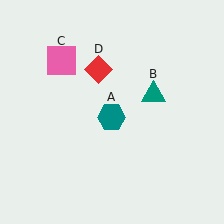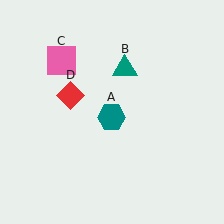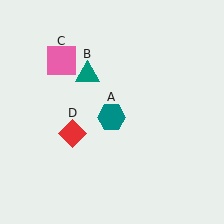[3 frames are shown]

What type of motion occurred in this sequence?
The teal triangle (object B), red diamond (object D) rotated counterclockwise around the center of the scene.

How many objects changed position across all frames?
2 objects changed position: teal triangle (object B), red diamond (object D).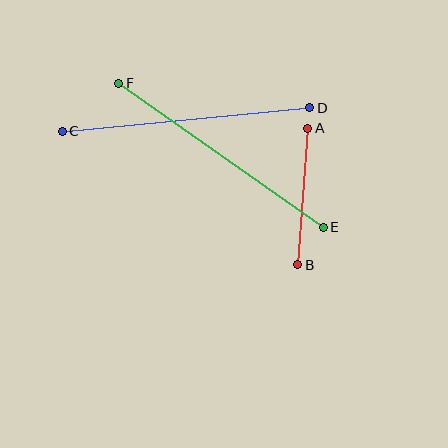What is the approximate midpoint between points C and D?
The midpoint is at approximately (186, 119) pixels.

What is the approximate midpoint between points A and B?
The midpoint is at approximately (303, 196) pixels.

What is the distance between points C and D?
The distance is approximately 248 pixels.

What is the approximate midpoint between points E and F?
The midpoint is at approximately (221, 155) pixels.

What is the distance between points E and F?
The distance is approximately 250 pixels.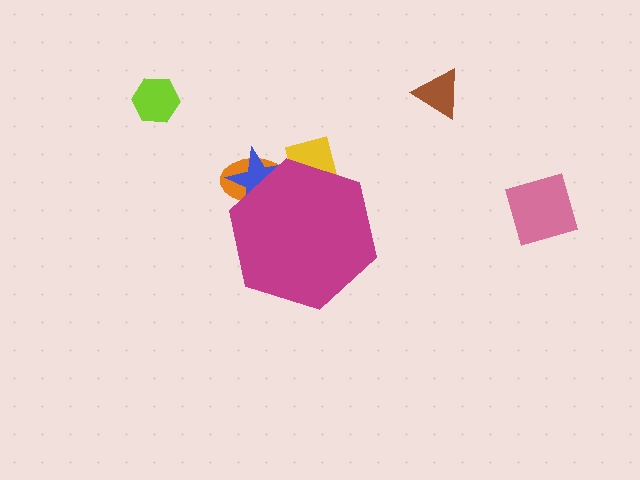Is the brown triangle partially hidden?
No, the brown triangle is fully visible.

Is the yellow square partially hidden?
Yes, the yellow square is partially hidden behind the magenta hexagon.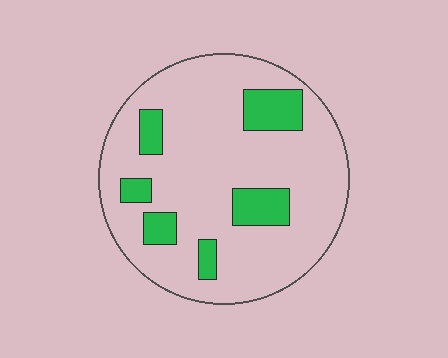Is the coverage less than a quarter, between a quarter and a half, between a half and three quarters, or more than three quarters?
Less than a quarter.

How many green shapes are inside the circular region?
6.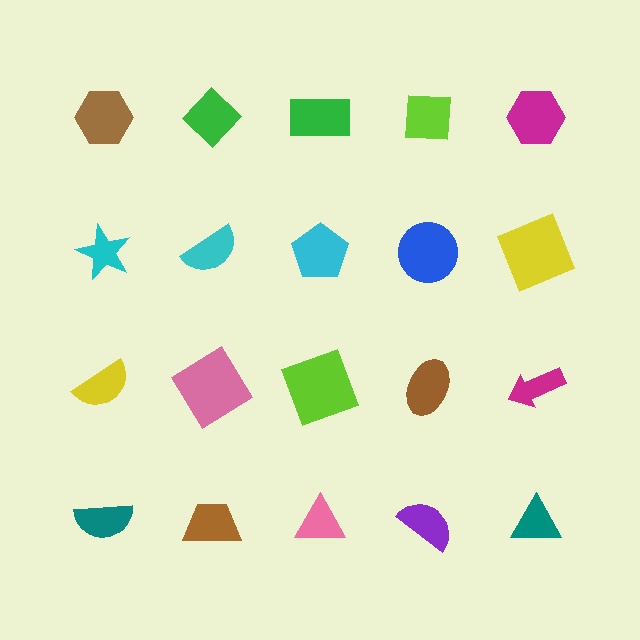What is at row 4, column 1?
A teal semicircle.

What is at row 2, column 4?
A blue circle.